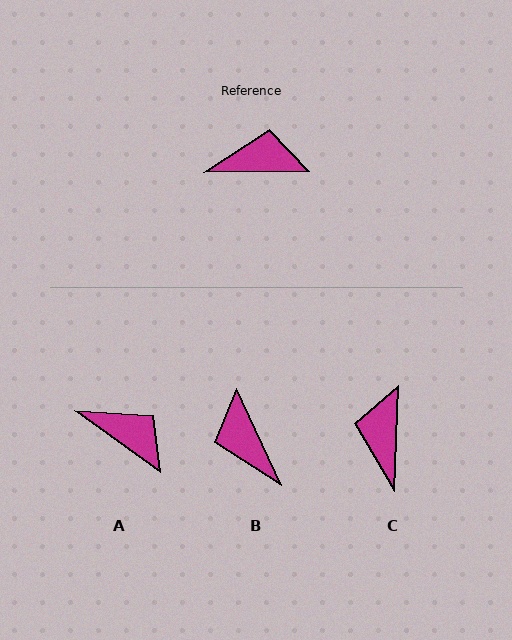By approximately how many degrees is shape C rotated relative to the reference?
Approximately 87 degrees counter-clockwise.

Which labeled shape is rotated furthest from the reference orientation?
B, about 114 degrees away.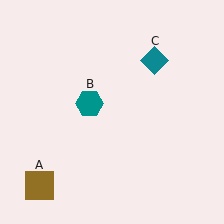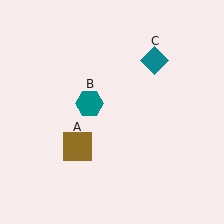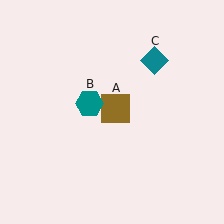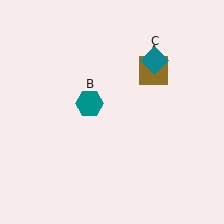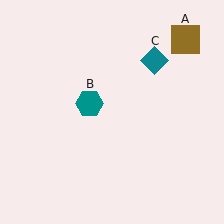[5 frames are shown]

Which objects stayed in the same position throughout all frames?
Teal hexagon (object B) and teal diamond (object C) remained stationary.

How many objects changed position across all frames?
1 object changed position: brown square (object A).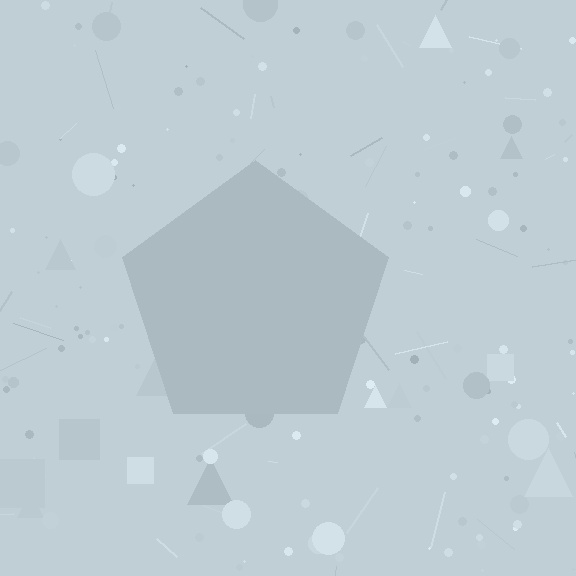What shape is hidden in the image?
A pentagon is hidden in the image.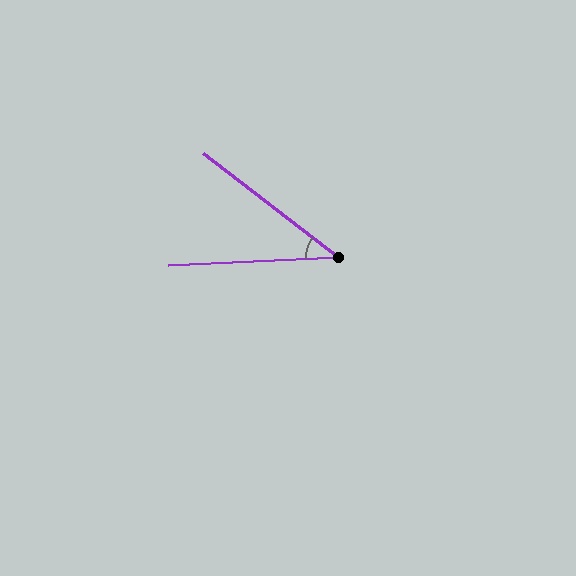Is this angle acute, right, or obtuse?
It is acute.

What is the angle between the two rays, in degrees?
Approximately 40 degrees.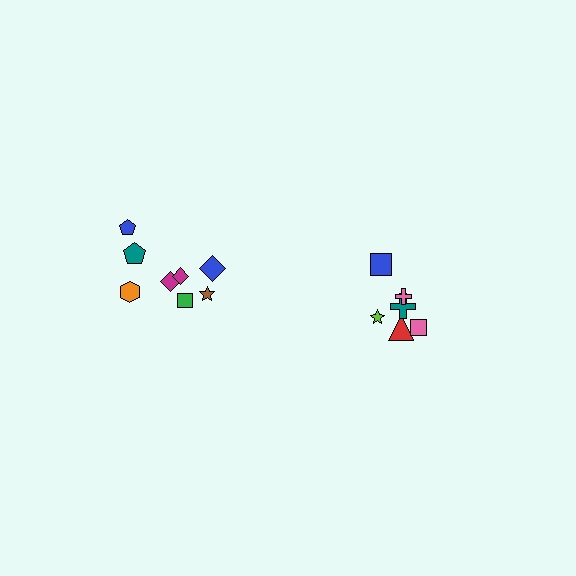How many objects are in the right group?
There are 6 objects.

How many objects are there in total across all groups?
There are 14 objects.